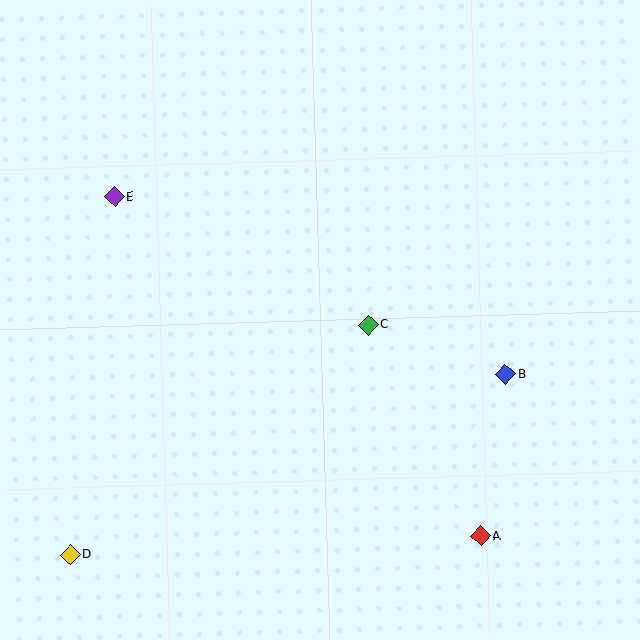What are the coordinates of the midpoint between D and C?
The midpoint between D and C is at (219, 440).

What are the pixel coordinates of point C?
Point C is at (369, 325).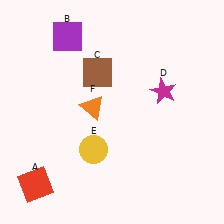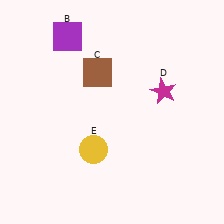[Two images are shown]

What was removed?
The red square (A), the orange triangle (F) were removed in Image 2.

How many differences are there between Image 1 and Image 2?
There are 2 differences between the two images.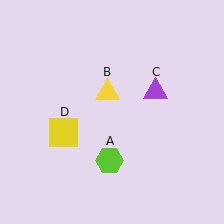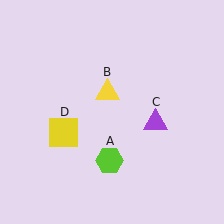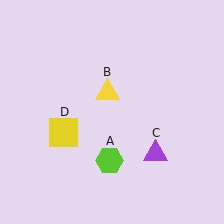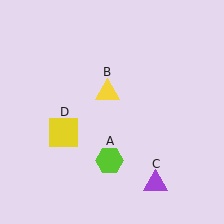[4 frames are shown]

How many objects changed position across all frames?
1 object changed position: purple triangle (object C).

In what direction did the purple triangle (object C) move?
The purple triangle (object C) moved down.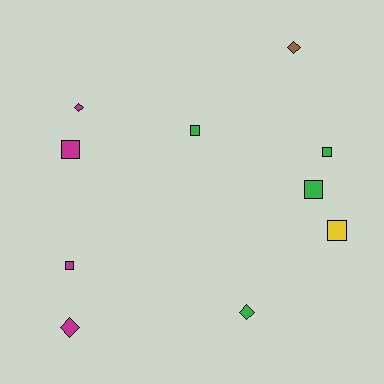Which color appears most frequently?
Green, with 4 objects.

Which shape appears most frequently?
Square, with 6 objects.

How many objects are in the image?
There are 10 objects.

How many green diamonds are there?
There is 1 green diamond.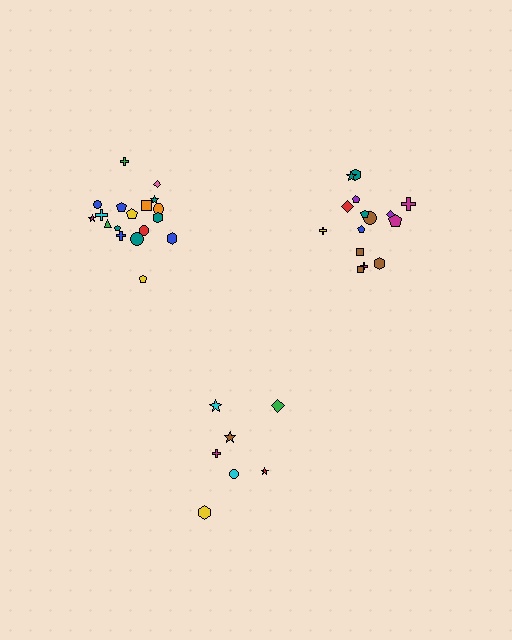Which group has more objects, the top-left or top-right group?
The top-left group.